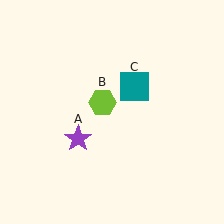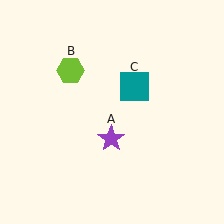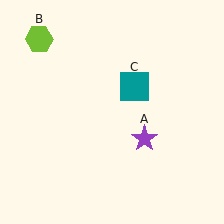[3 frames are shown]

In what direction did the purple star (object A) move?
The purple star (object A) moved right.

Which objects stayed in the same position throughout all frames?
Teal square (object C) remained stationary.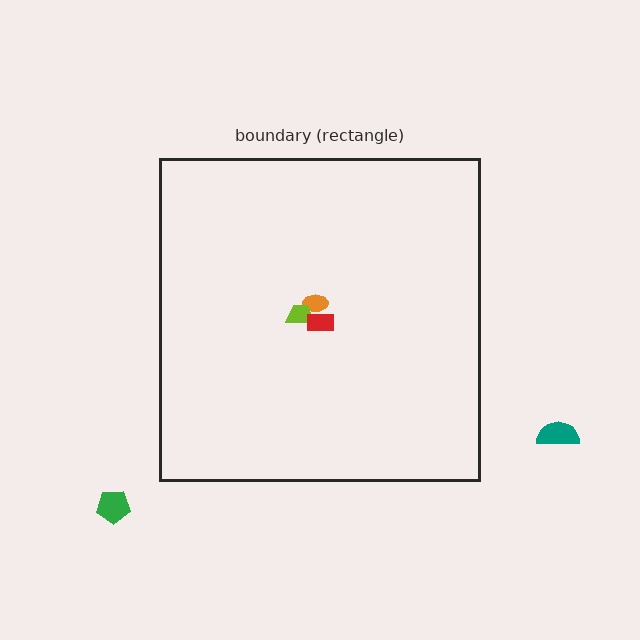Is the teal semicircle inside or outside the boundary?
Outside.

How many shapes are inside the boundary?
3 inside, 2 outside.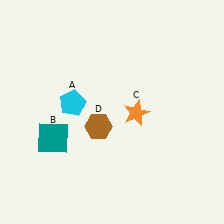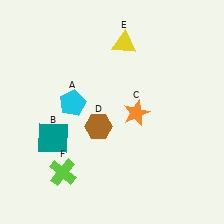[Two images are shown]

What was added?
A yellow triangle (E), a lime cross (F) were added in Image 2.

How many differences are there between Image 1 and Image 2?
There are 2 differences between the two images.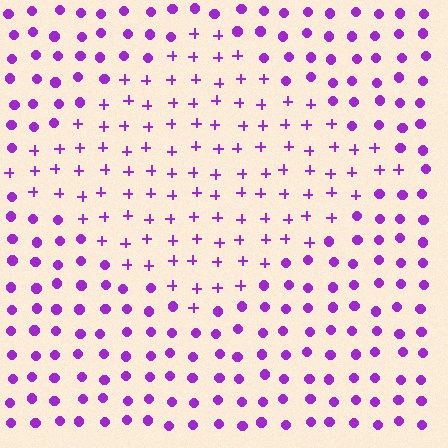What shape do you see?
I see a diamond.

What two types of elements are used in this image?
The image uses plus signs inside the diamond region and circles outside it.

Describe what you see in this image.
The image is filled with small purple elements arranged in a uniform grid. A diamond-shaped region contains plus signs, while the surrounding area contains circles. The boundary is defined purely by the change in element shape.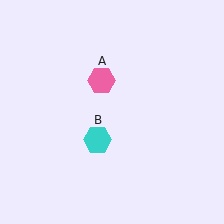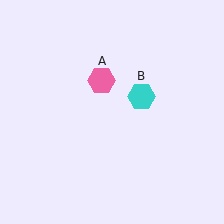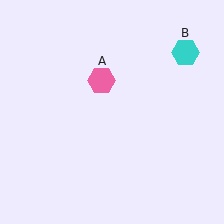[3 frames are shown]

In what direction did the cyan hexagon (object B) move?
The cyan hexagon (object B) moved up and to the right.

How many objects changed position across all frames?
1 object changed position: cyan hexagon (object B).